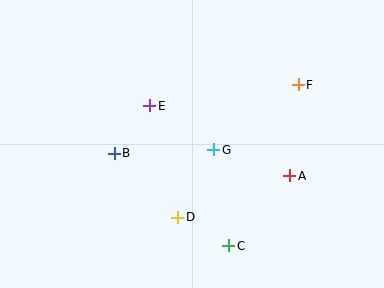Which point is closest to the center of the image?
Point G at (214, 150) is closest to the center.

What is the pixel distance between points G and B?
The distance between G and B is 100 pixels.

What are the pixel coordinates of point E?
Point E is at (150, 106).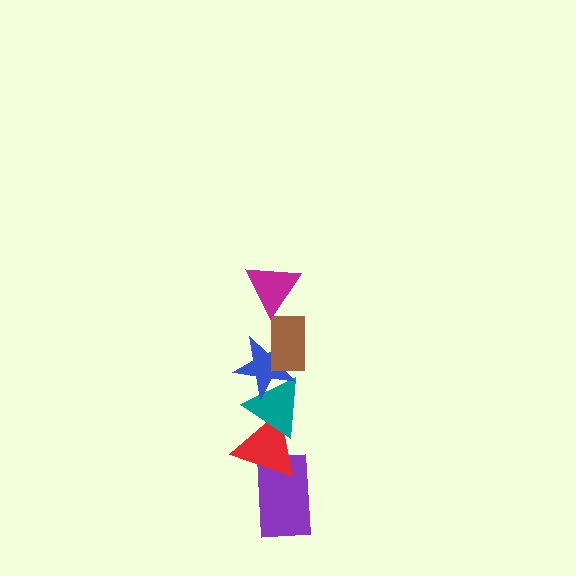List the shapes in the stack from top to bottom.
From top to bottom: the magenta triangle, the brown rectangle, the blue star, the teal triangle, the red triangle, the purple rectangle.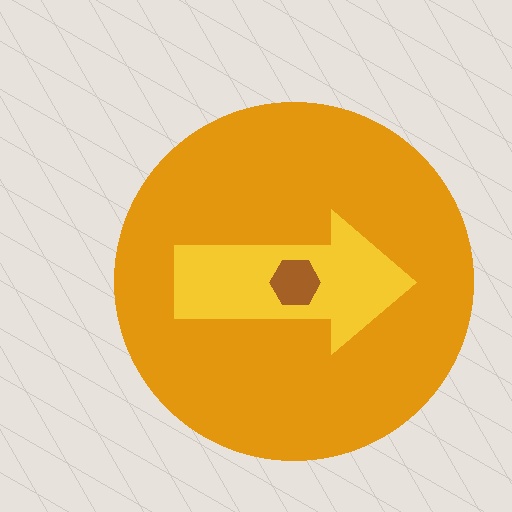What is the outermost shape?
The orange circle.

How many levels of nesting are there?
3.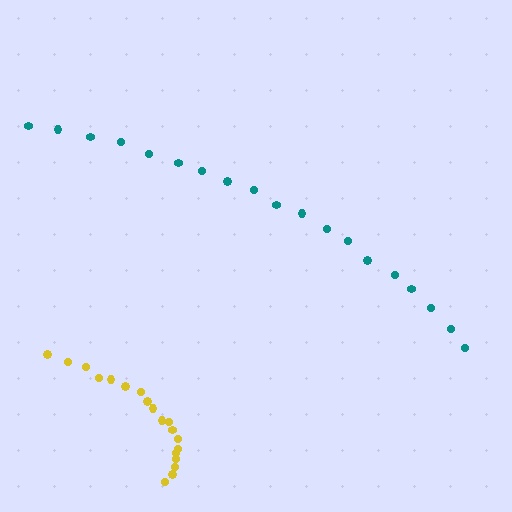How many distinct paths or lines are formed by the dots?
There are 2 distinct paths.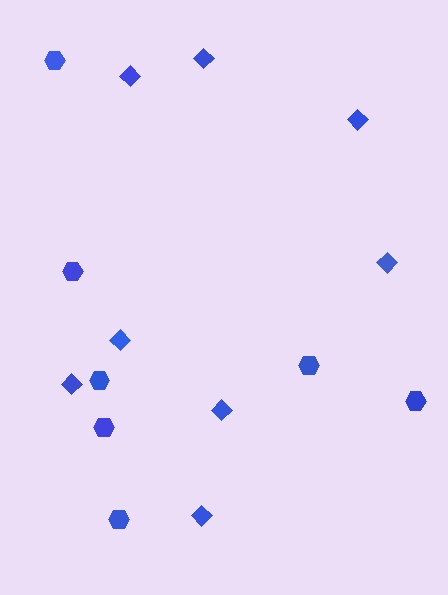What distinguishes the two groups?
There are 2 groups: one group of hexagons (7) and one group of diamonds (8).